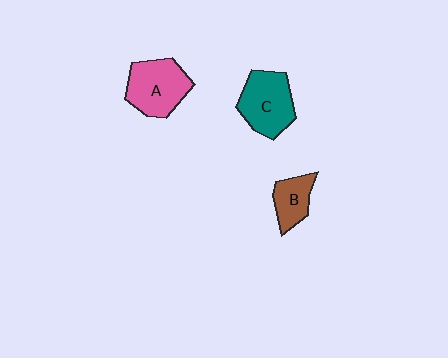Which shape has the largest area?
Shape C (teal).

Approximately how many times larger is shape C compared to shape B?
Approximately 1.7 times.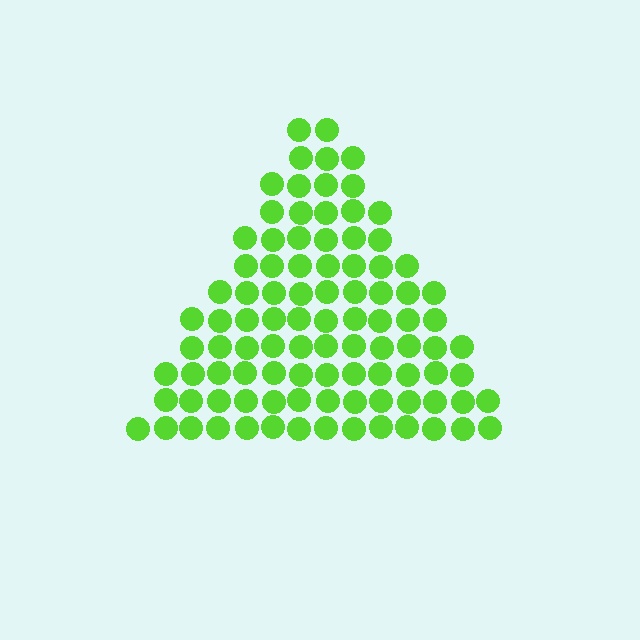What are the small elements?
The small elements are circles.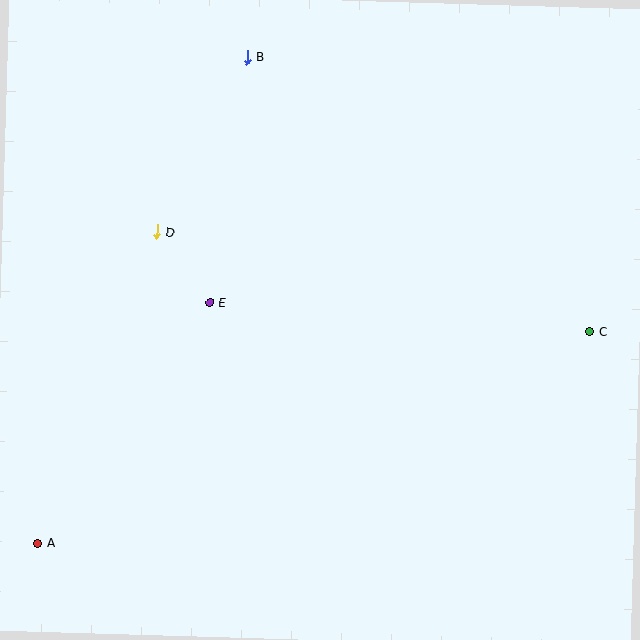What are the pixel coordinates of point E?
Point E is at (210, 303).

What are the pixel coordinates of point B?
Point B is at (247, 57).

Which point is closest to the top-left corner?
Point B is closest to the top-left corner.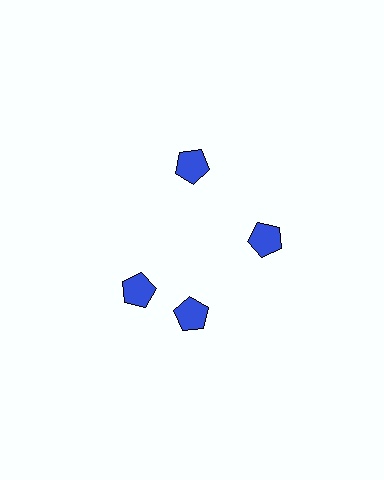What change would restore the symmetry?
The symmetry would be restored by rotating it back into even spacing with its neighbors so that all 4 pentagons sit at equal angles and equal distance from the center.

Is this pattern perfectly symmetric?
No. The 4 blue pentagons are arranged in a ring, but one element near the 9 o'clock position is rotated out of alignment along the ring, breaking the 4-fold rotational symmetry.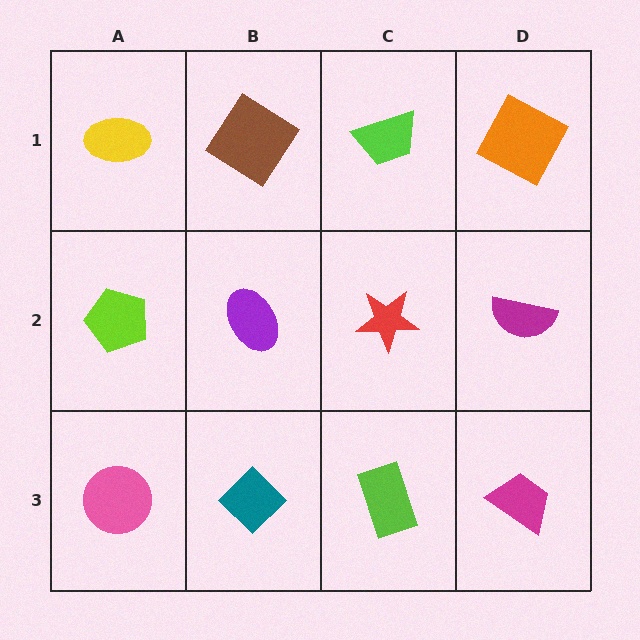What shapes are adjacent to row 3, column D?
A magenta semicircle (row 2, column D), a lime rectangle (row 3, column C).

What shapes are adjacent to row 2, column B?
A brown diamond (row 1, column B), a teal diamond (row 3, column B), a lime pentagon (row 2, column A), a red star (row 2, column C).